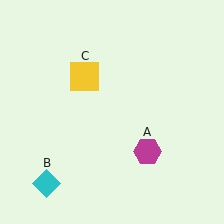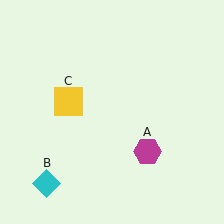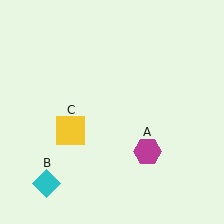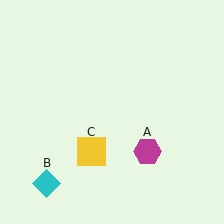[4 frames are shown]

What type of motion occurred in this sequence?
The yellow square (object C) rotated counterclockwise around the center of the scene.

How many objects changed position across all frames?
1 object changed position: yellow square (object C).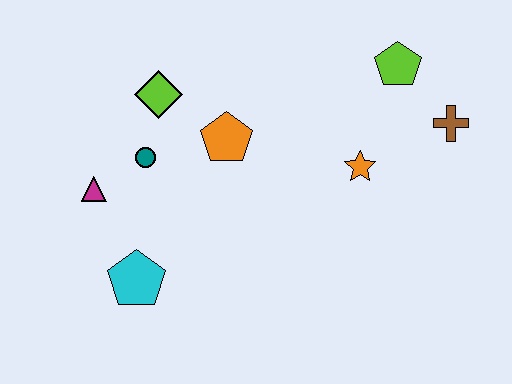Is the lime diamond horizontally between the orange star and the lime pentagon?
No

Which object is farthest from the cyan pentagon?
The brown cross is farthest from the cyan pentagon.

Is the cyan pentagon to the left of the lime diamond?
Yes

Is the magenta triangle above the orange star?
No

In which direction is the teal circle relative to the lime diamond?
The teal circle is below the lime diamond.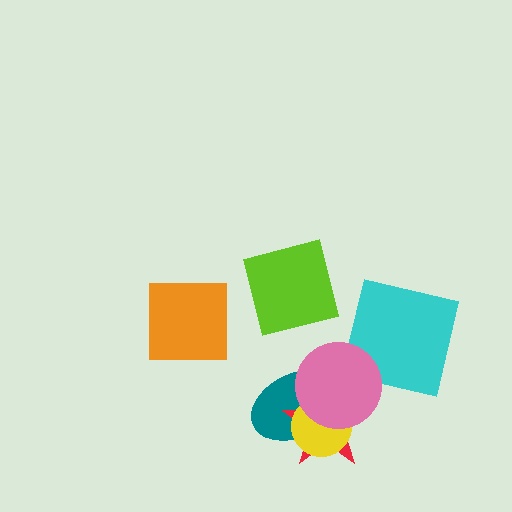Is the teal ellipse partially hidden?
Yes, it is partially covered by another shape.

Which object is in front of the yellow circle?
The pink circle is in front of the yellow circle.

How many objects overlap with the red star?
3 objects overlap with the red star.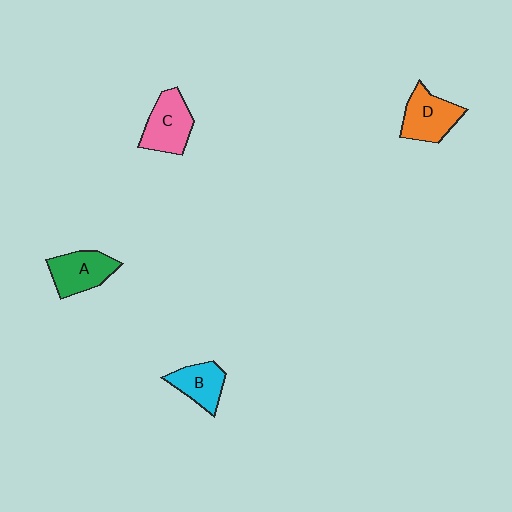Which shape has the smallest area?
Shape B (cyan).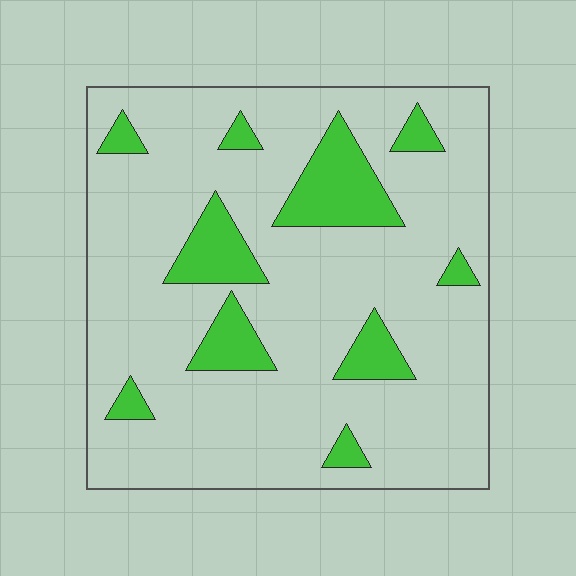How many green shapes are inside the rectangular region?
10.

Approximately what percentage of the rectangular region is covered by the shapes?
Approximately 15%.